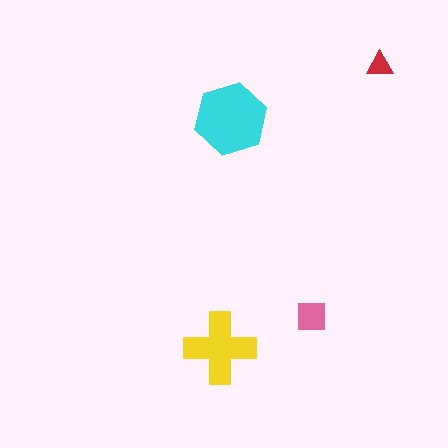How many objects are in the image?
There are 4 objects in the image.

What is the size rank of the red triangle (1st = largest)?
4th.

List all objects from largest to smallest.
The cyan hexagon, the yellow cross, the pink square, the red triangle.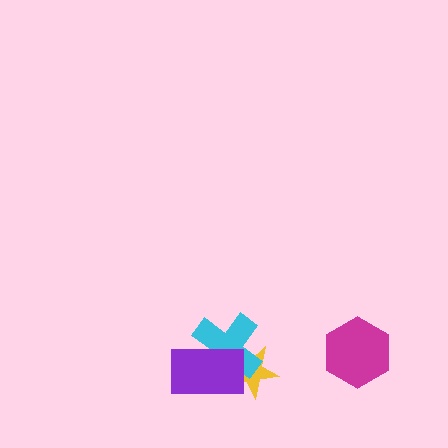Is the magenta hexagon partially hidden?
No, no other shape covers it.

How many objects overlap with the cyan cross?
2 objects overlap with the cyan cross.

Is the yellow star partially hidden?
Yes, it is partially covered by another shape.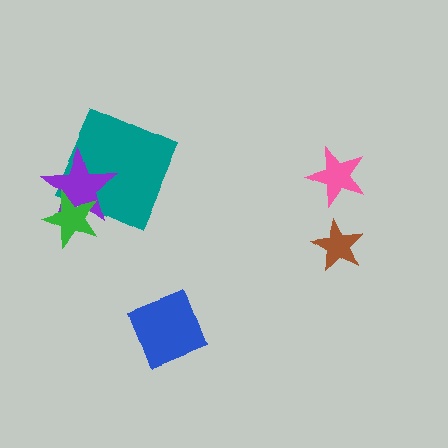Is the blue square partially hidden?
No, no other shape covers it.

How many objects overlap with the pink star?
0 objects overlap with the pink star.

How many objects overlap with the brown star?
0 objects overlap with the brown star.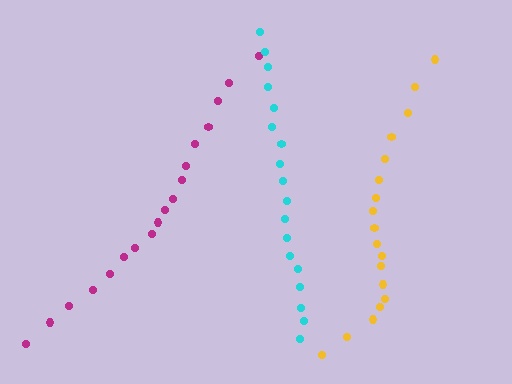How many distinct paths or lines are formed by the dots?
There are 3 distinct paths.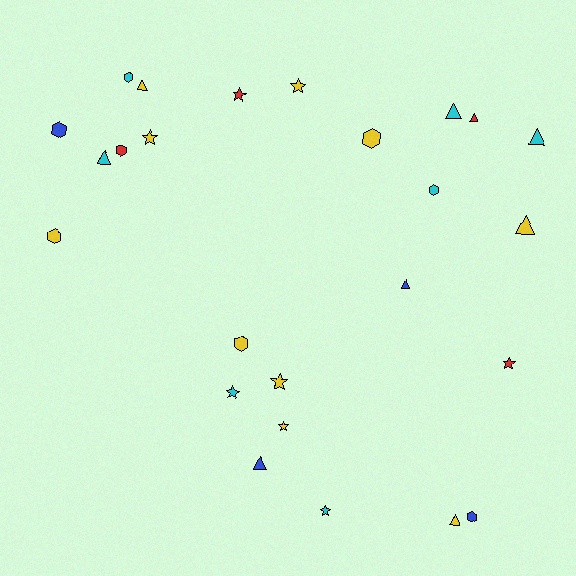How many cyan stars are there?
There are 2 cyan stars.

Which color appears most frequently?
Yellow, with 10 objects.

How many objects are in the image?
There are 25 objects.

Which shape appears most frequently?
Triangle, with 9 objects.